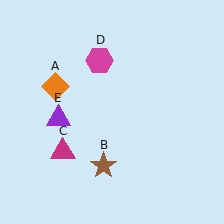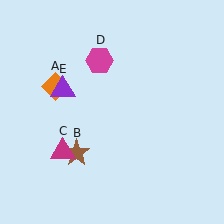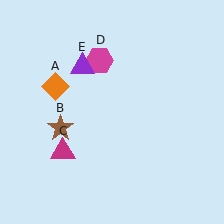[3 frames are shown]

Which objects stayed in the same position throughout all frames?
Orange diamond (object A) and magenta triangle (object C) and magenta hexagon (object D) remained stationary.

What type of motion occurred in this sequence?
The brown star (object B), purple triangle (object E) rotated clockwise around the center of the scene.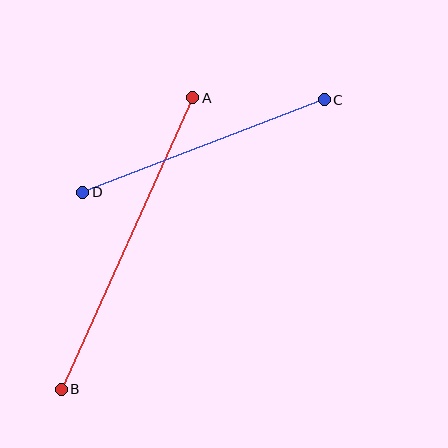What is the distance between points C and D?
The distance is approximately 259 pixels.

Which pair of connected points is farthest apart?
Points A and B are farthest apart.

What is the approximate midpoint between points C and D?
The midpoint is at approximately (204, 146) pixels.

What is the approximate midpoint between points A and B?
The midpoint is at approximately (127, 244) pixels.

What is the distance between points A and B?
The distance is approximately 320 pixels.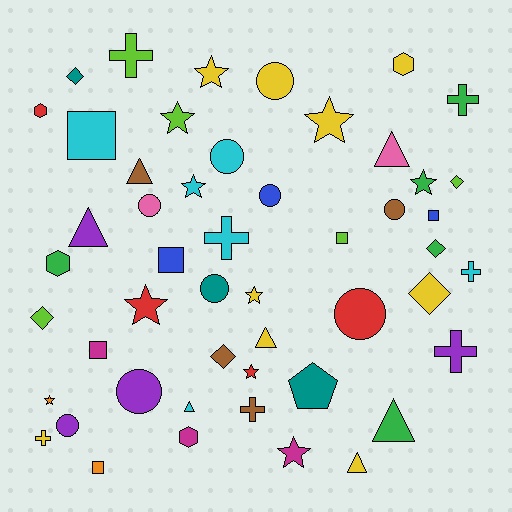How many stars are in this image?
There are 10 stars.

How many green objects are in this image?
There are 5 green objects.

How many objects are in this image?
There are 50 objects.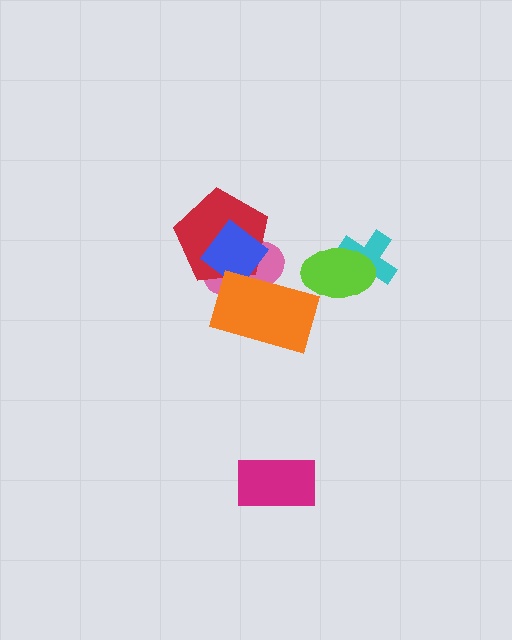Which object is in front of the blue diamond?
The orange rectangle is in front of the blue diamond.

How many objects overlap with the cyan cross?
1 object overlaps with the cyan cross.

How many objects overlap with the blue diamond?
3 objects overlap with the blue diamond.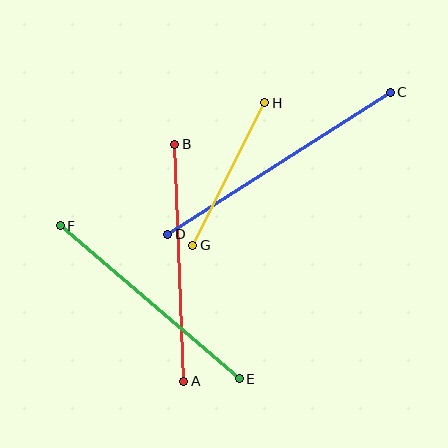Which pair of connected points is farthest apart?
Points C and D are farthest apart.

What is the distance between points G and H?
The distance is approximately 160 pixels.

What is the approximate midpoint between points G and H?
The midpoint is at approximately (229, 174) pixels.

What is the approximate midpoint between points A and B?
The midpoint is at approximately (179, 263) pixels.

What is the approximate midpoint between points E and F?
The midpoint is at approximately (150, 302) pixels.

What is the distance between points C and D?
The distance is approximately 264 pixels.